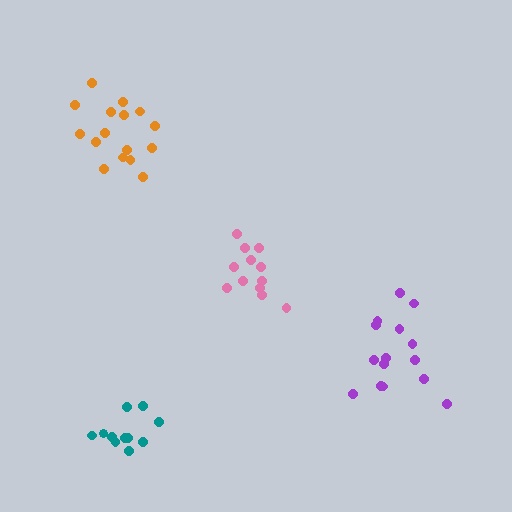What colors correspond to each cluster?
The clusters are colored: teal, purple, pink, orange.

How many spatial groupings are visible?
There are 4 spatial groupings.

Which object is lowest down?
The teal cluster is bottommost.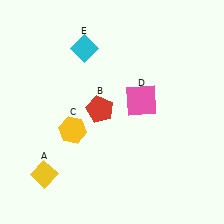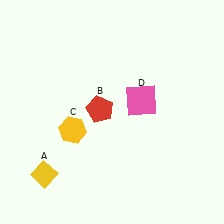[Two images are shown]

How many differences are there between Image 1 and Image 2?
There is 1 difference between the two images.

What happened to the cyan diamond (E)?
The cyan diamond (E) was removed in Image 2. It was in the top-left area of Image 1.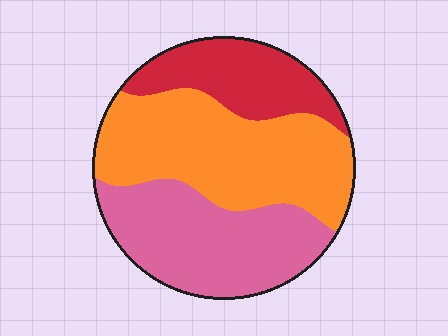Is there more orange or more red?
Orange.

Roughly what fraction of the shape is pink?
Pink covers about 35% of the shape.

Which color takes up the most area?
Orange, at roughly 45%.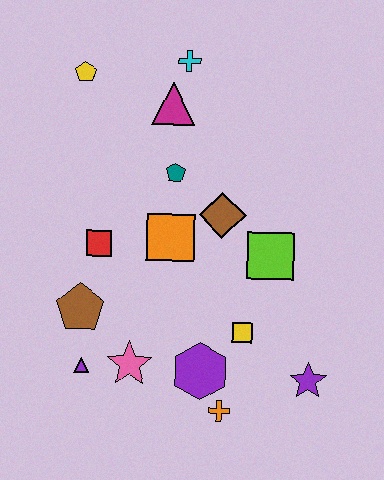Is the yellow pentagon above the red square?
Yes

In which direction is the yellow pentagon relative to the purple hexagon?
The yellow pentagon is above the purple hexagon.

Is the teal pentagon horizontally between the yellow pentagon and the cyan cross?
Yes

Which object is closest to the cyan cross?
The magenta triangle is closest to the cyan cross.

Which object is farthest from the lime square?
The yellow pentagon is farthest from the lime square.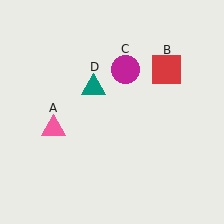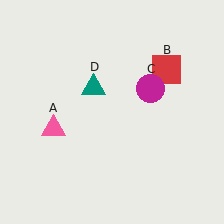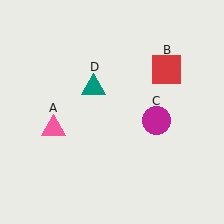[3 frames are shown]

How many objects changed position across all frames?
1 object changed position: magenta circle (object C).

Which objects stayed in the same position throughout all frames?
Pink triangle (object A) and red square (object B) and teal triangle (object D) remained stationary.